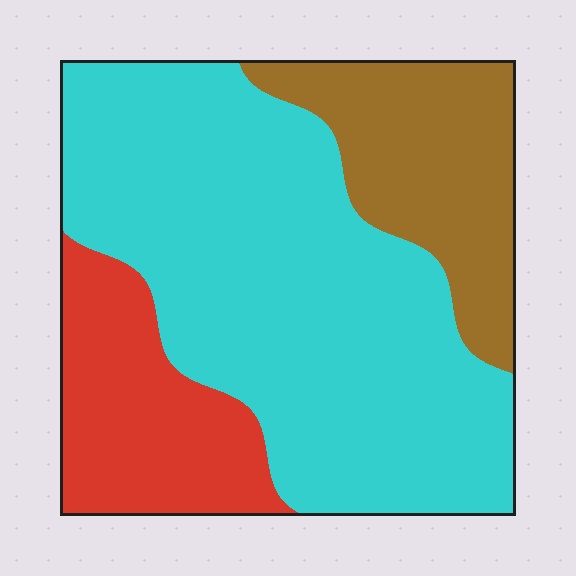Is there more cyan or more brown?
Cyan.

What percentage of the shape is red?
Red covers around 20% of the shape.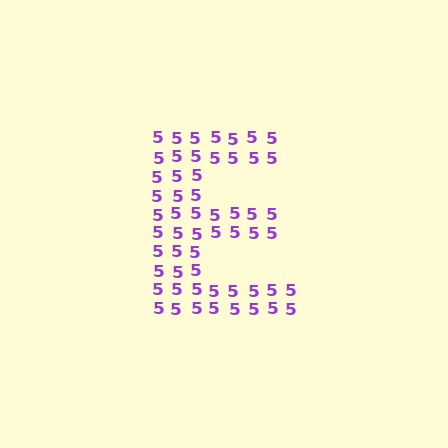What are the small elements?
The small elements are digit 5's.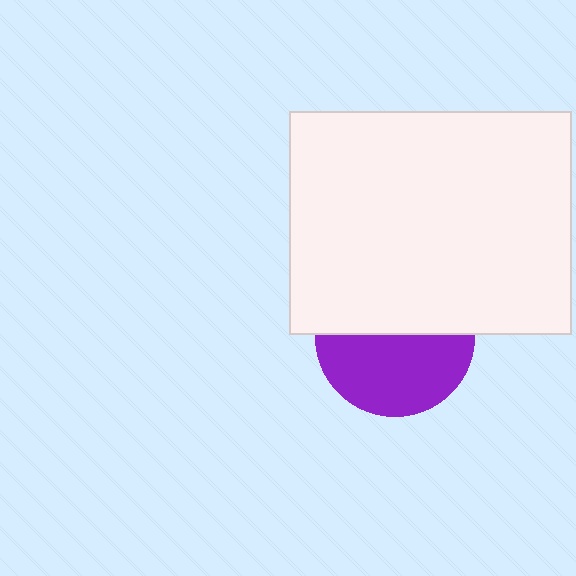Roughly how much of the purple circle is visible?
About half of it is visible (roughly 51%).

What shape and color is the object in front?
The object in front is a white rectangle.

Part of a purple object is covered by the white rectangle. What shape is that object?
It is a circle.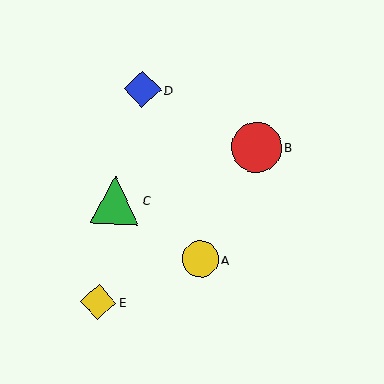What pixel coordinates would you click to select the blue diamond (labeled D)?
Click at (143, 89) to select the blue diamond D.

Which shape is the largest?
The red circle (labeled B) is the largest.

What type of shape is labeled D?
Shape D is a blue diamond.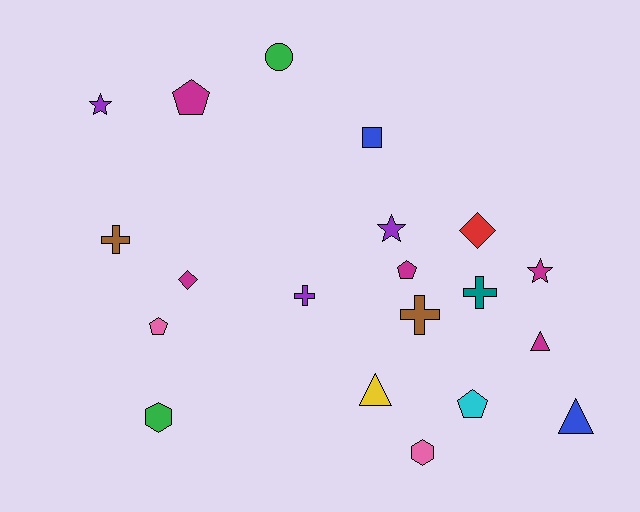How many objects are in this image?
There are 20 objects.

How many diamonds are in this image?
There are 2 diamonds.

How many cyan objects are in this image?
There is 1 cyan object.